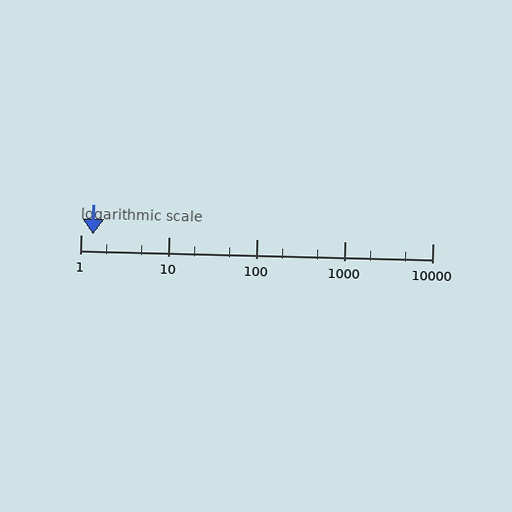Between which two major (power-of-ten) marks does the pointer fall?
The pointer is between 1 and 10.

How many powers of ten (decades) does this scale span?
The scale spans 4 decades, from 1 to 10000.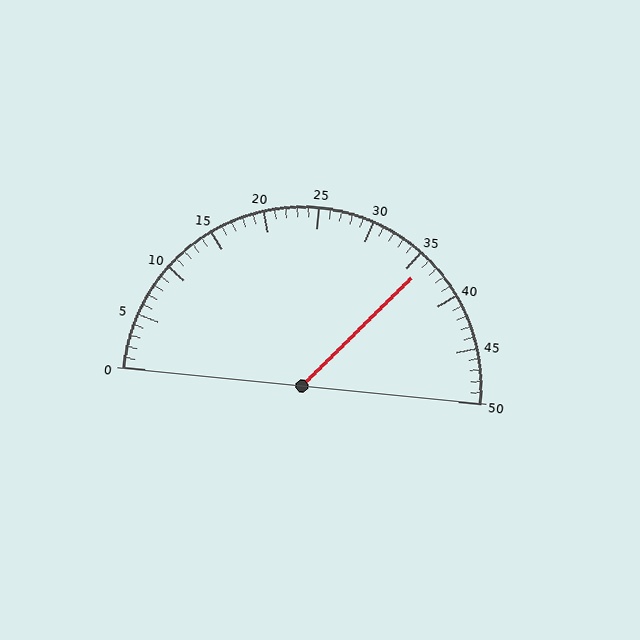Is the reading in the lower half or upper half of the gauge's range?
The reading is in the upper half of the range (0 to 50).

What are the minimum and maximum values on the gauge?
The gauge ranges from 0 to 50.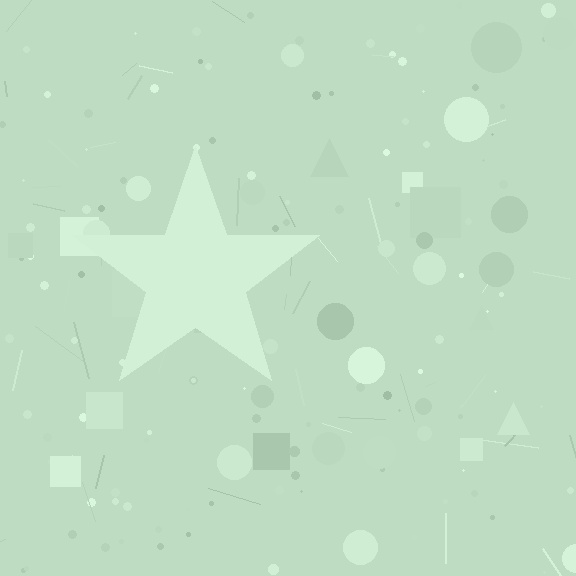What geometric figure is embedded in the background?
A star is embedded in the background.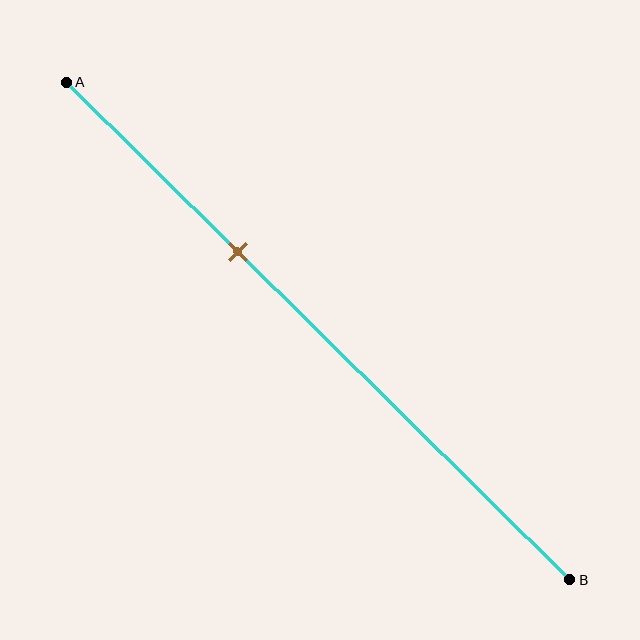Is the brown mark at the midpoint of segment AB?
No, the mark is at about 35% from A, not at the 50% midpoint.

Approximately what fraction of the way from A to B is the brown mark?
The brown mark is approximately 35% of the way from A to B.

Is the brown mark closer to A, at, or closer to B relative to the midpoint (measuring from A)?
The brown mark is closer to point A than the midpoint of segment AB.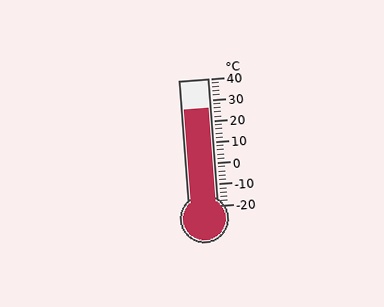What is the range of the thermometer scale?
The thermometer scale ranges from -20°C to 40°C.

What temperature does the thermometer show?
The thermometer shows approximately 26°C.